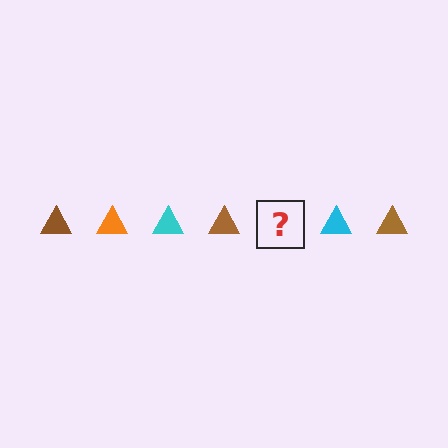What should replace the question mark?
The question mark should be replaced with an orange triangle.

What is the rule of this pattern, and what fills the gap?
The rule is that the pattern cycles through brown, orange, cyan triangles. The gap should be filled with an orange triangle.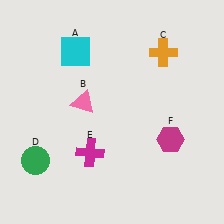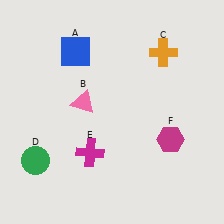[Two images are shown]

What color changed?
The square (A) changed from cyan in Image 1 to blue in Image 2.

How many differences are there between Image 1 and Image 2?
There is 1 difference between the two images.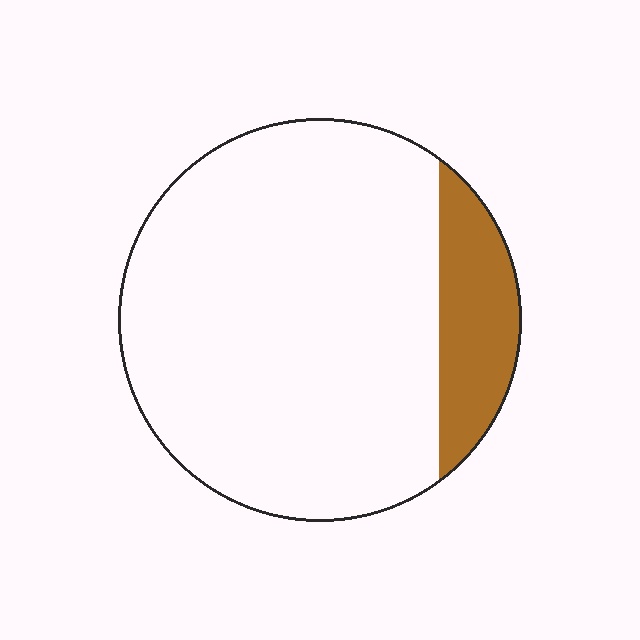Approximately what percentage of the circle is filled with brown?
Approximately 15%.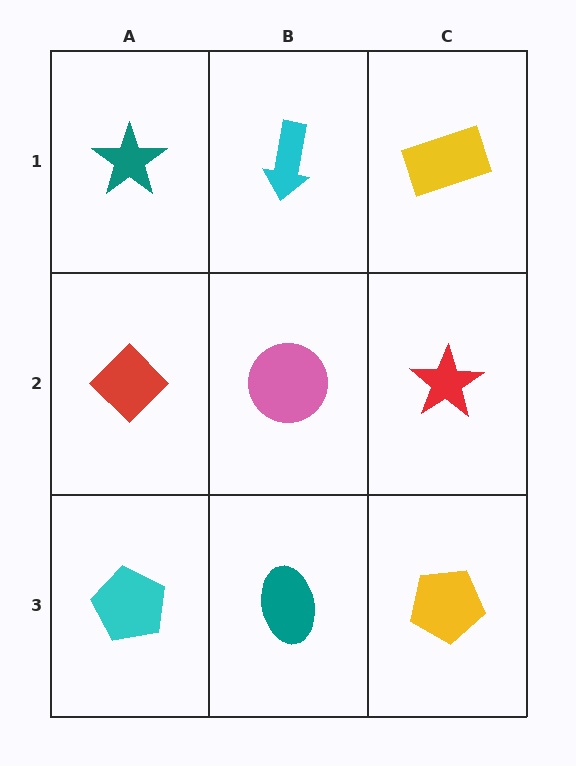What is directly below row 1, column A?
A red diamond.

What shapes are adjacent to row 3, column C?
A red star (row 2, column C), a teal ellipse (row 3, column B).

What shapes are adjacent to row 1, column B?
A pink circle (row 2, column B), a teal star (row 1, column A), a yellow rectangle (row 1, column C).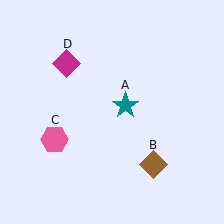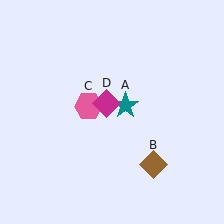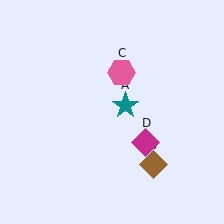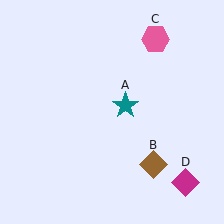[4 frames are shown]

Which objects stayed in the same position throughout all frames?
Teal star (object A) and brown diamond (object B) remained stationary.